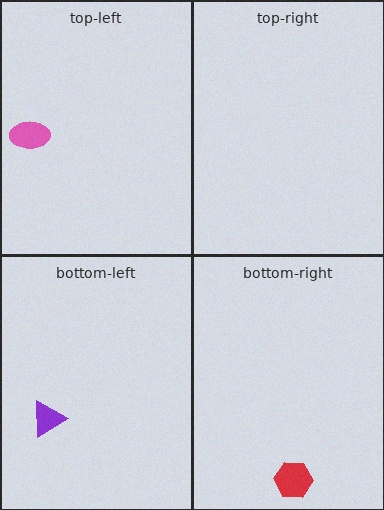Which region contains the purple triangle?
The bottom-left region.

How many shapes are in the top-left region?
1.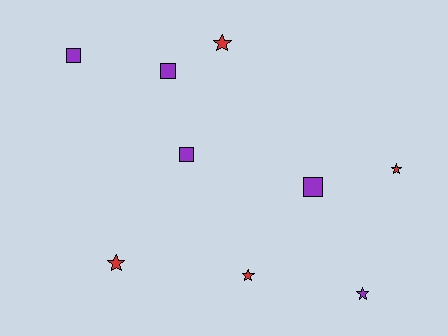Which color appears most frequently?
Purple, with 5 objects.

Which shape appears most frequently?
Star, with 5 objects.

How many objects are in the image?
There are 9 objects.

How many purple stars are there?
There is 1 purple star.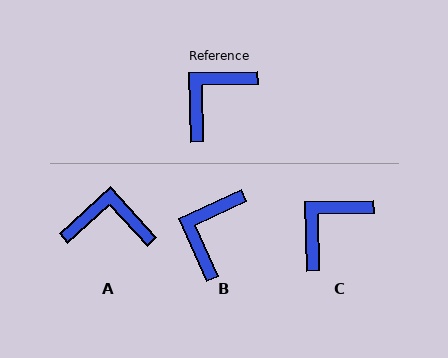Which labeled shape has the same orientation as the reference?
C.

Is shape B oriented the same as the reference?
No, it is off by about 23 degrees.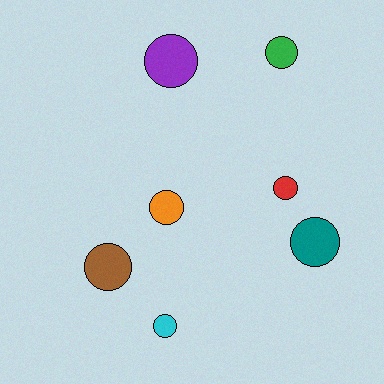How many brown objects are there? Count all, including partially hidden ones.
There is 1 brown object.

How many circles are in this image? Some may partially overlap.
There are 7 circles.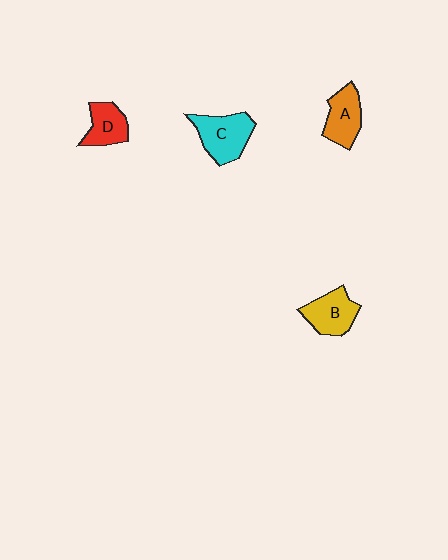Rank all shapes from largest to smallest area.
From largest to smallest: C (cyan), B (yellow), A (orange), D (red).